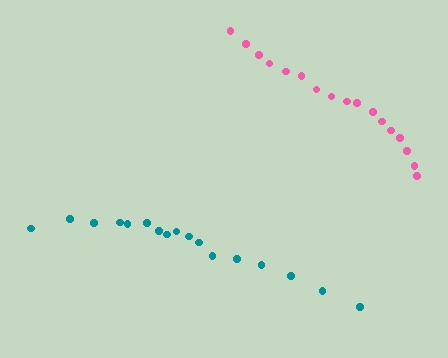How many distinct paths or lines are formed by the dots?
There are 2 distinct paths.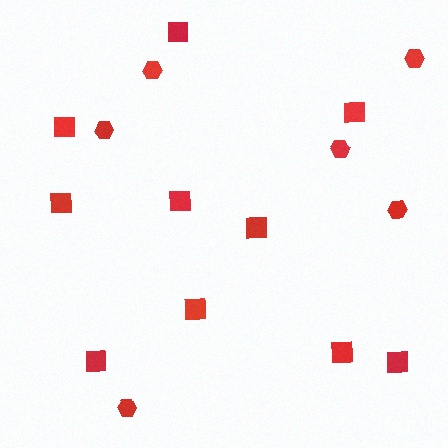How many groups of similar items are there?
There are 2 groups: one group of squares (10) and one group of hexagons (6).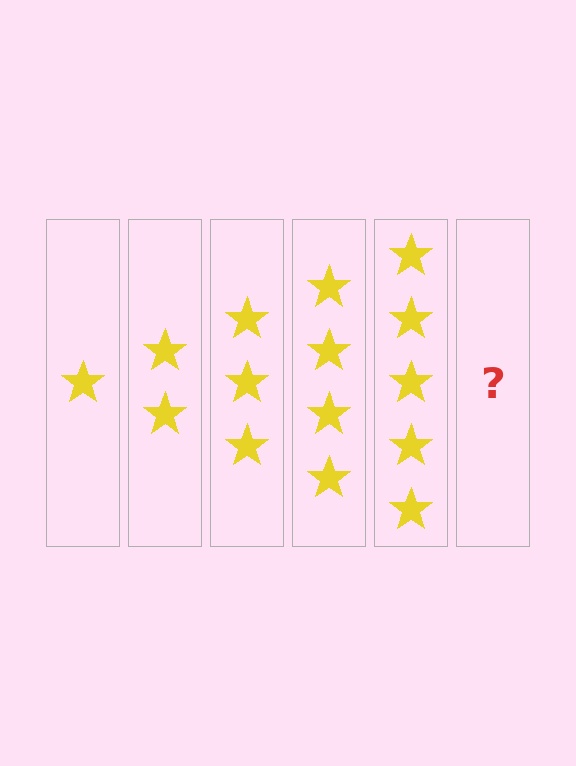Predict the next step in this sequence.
The next step is 6 stars.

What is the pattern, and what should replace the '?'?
The pattern is that each step adds one more star. The '?' should be 6 stars.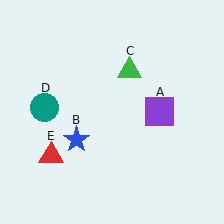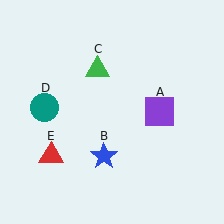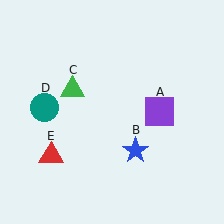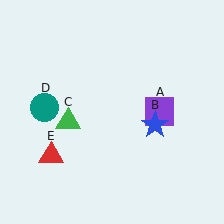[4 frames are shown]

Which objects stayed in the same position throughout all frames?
Purple square (object A) and teal circle (object D) and red triangle (object E) remained stationary.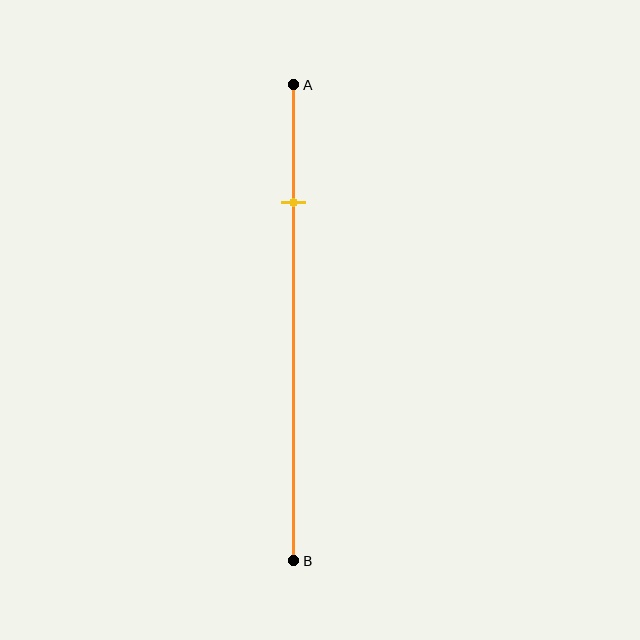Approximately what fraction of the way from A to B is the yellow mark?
The yellow mark is approximately 25% of the way from A to B.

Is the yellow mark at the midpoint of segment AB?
No, the mark is at about 25% from A, not at the 50% midpoint.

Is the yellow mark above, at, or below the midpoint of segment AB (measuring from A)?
The yellow mark is above the midpoint of segment AB.